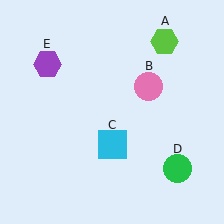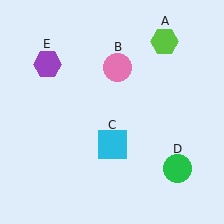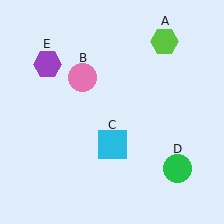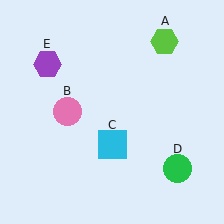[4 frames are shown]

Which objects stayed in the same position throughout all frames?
Lime hexagon (object A) and cyan square (object C) and green circle (object D) and purple hexagon (object E) remained stationary.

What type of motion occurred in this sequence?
The pink circle (object B) rotated counterclockwise around the center of the scene.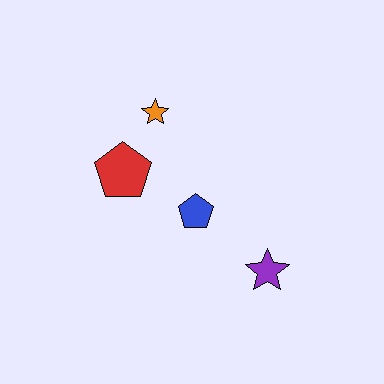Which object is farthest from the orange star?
The purple star is farthest from the orange star.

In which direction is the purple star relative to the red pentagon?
The purple star is to the right of the red pentagon.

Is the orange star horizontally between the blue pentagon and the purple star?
No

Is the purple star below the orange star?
Yes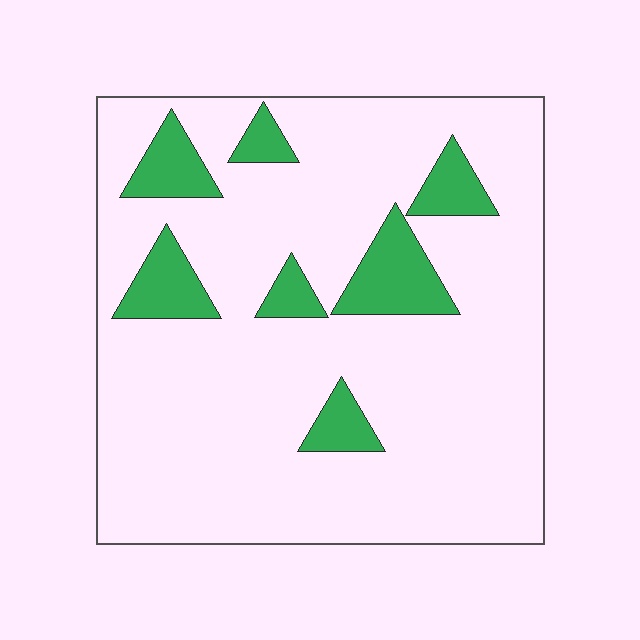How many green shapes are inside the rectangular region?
7.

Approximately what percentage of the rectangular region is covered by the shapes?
Approximately 15%.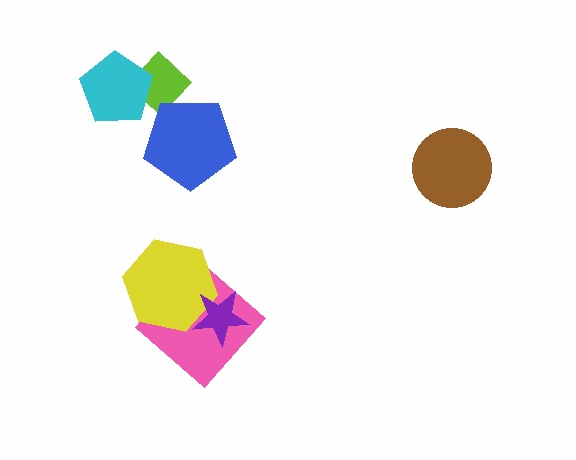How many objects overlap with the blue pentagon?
1 object overlaps with the blue pentagon.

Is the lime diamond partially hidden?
Yes, it is partially covered by another shape.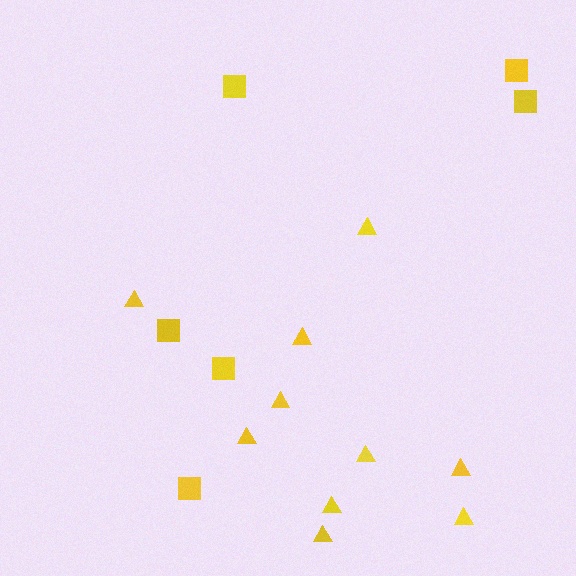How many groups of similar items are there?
There are 2 groups: one group of squares (6) and one group of triangles (10).